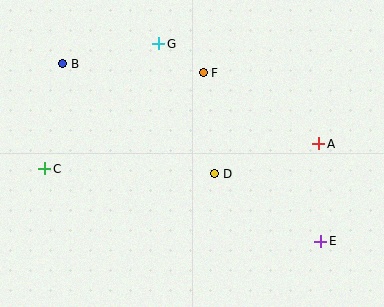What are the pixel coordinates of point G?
Point G is at (159, 44).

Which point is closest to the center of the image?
Point D at (215, 174) is closest to the center.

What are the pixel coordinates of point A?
Point A is at (319, 144).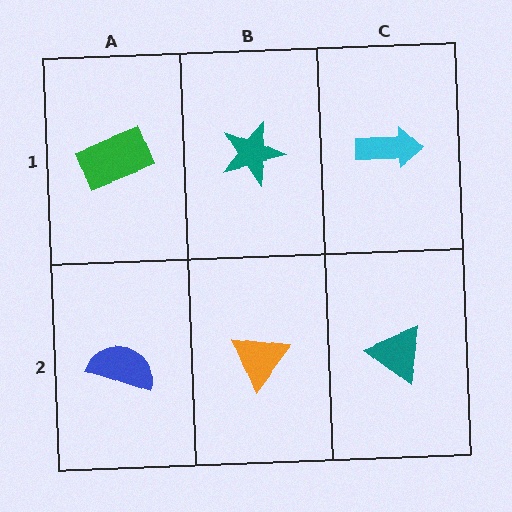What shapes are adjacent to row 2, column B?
A teal star (row 1, column B), a blue semicircle (row 2, column A), a teal triangle (row 2, column C).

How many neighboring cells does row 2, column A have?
2.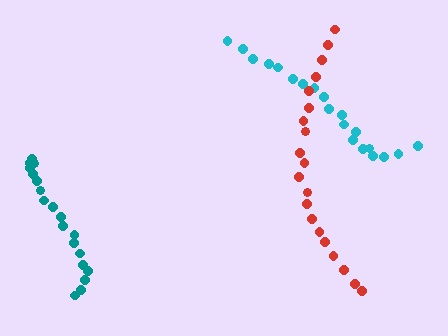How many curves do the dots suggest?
There are 3 distinct paths.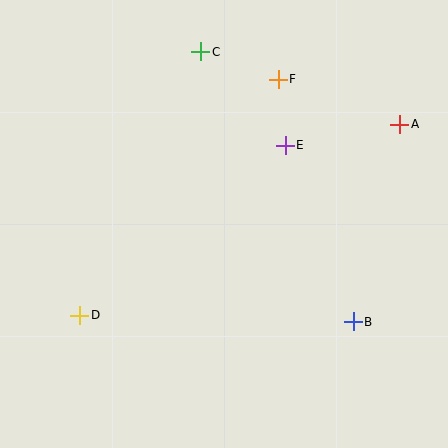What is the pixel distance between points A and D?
The distance between A and D is 373 pixels.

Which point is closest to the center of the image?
Point E at (285, 145) is closest to the center.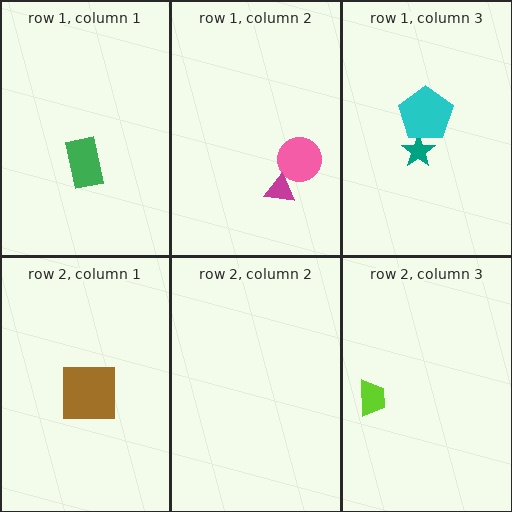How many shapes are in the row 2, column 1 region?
1.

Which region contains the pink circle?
The row 1, column 2 region.